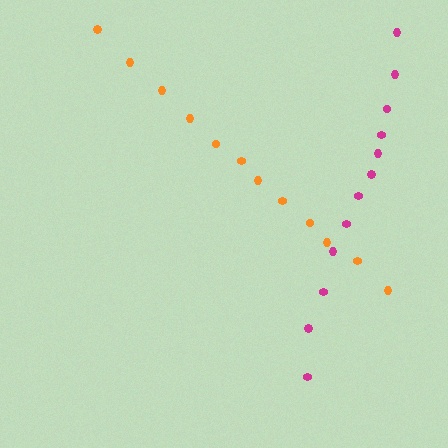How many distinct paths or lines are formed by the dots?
There are 2 distinct paths.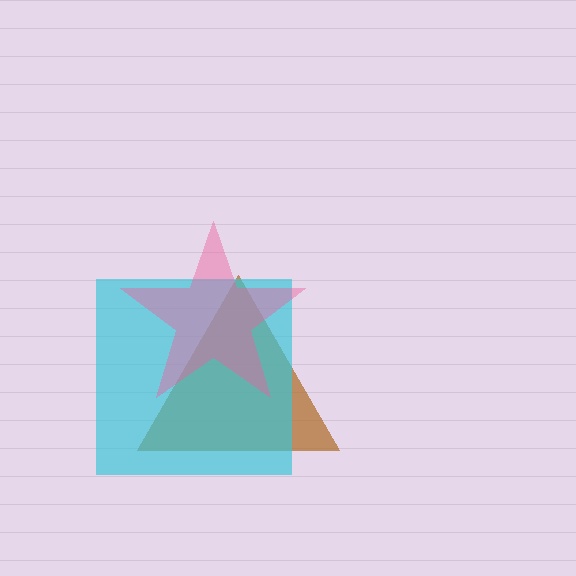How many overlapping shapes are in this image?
There are 3 overlapping shapes in the image.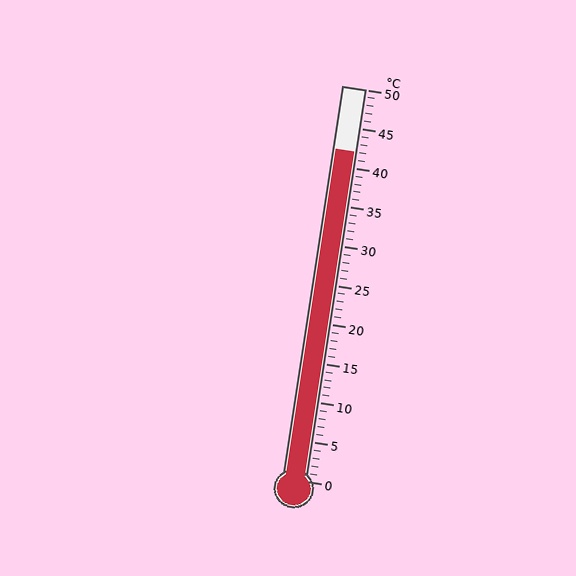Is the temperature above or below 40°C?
The temperature is above 40°C.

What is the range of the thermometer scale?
The thermometer scale ranges from 0°C to 50°C.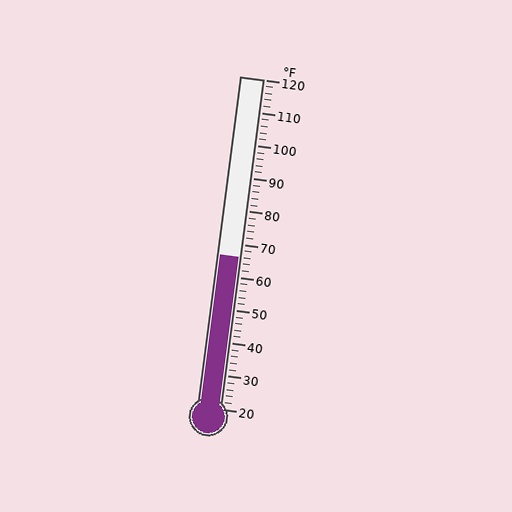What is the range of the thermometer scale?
The thermometer scale ranges from 20°F to 120°F.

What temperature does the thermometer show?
The thermometer shows approximately 66°F.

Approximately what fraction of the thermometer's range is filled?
The thermometer is filled to approximately 45% of its range.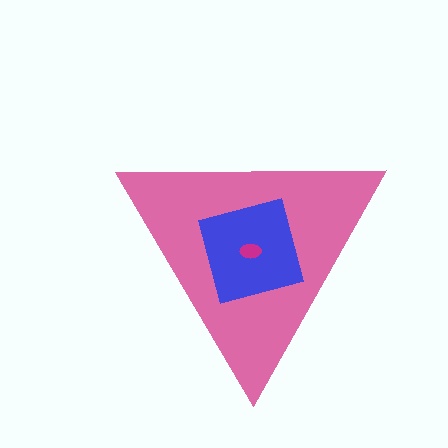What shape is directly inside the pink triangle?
The blue square.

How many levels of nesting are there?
3.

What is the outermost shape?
The pink triangle.